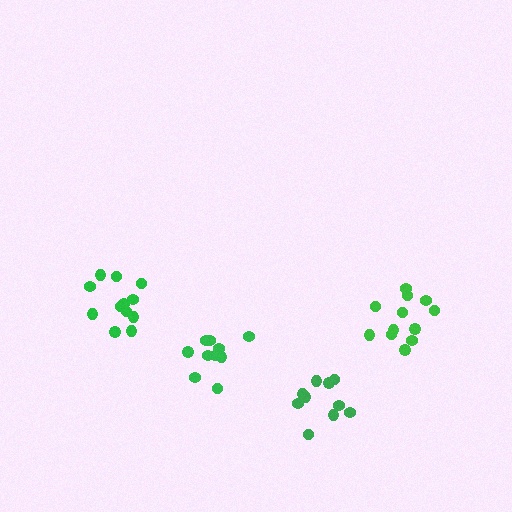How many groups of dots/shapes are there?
There are 4 groups.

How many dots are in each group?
Group 1: 10 dots, Group 2: 10 dots, Group 3: 12 dots, Group 4: 12 dots (44 total).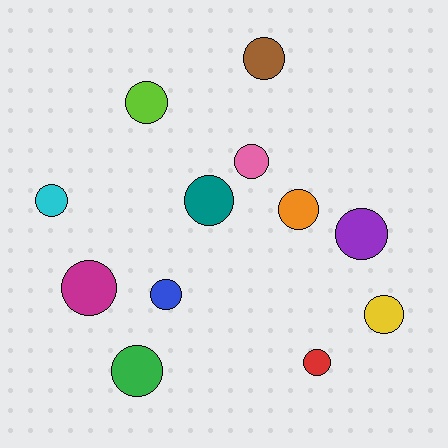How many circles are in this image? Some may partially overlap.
There are 12 circles.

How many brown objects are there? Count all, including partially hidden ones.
There is 1 brown object.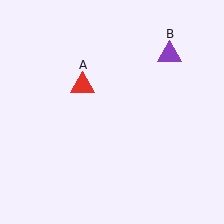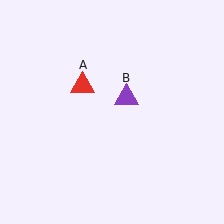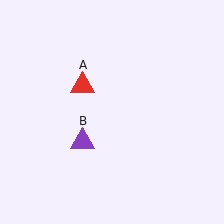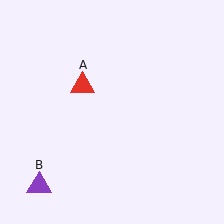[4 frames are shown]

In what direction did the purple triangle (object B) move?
The purple triangle (object B) moved down and to the left.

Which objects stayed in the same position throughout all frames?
Red triangle (object A) remained stationary.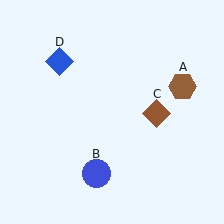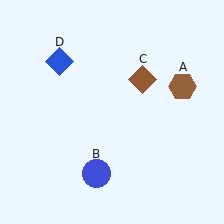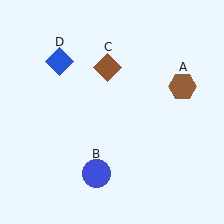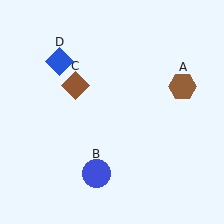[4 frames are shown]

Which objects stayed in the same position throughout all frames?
Brown hexagon (object A) and blue circle (object B) and blue diamond (object D) remained stationary.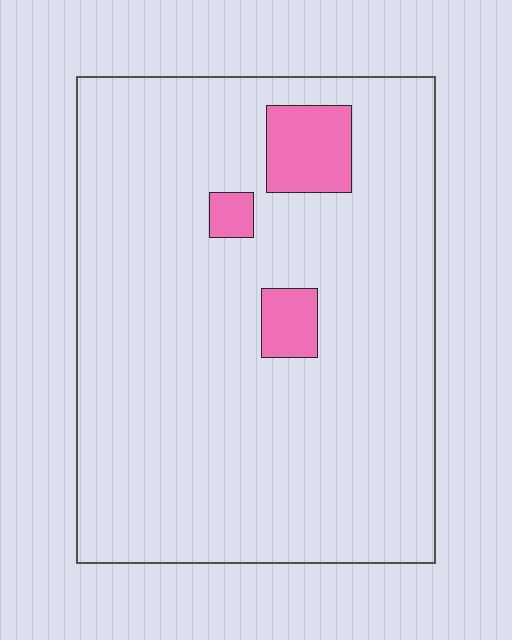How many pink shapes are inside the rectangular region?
3.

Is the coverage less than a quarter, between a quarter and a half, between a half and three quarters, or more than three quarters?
Less than a quarter.